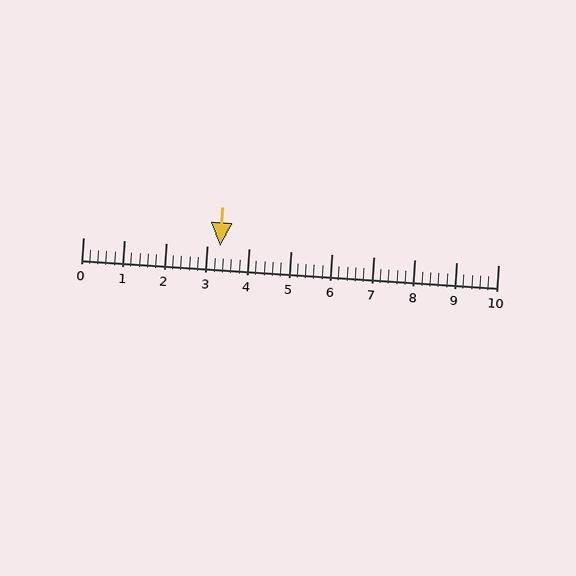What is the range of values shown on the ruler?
The ruler shows values from 0 to 10.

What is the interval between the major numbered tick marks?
The major tick marks are spaced 1 units apart.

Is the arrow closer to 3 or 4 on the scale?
The arrow is closer to 3.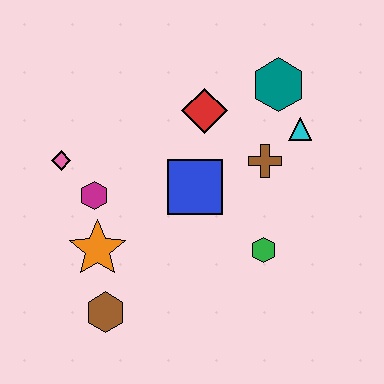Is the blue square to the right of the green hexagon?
No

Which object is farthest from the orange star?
The teal hexagon is farthest from the orange star.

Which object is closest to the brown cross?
The cyan triangle is closest to the brown cross.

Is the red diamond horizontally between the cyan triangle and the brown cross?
No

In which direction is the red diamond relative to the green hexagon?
The red diamond is above the green hexagon.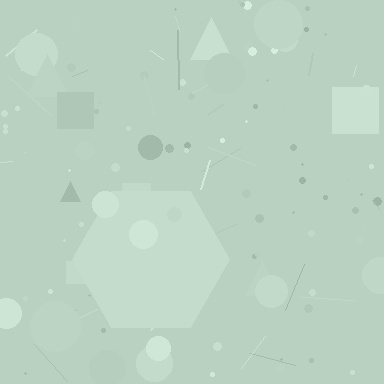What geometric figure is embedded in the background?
A hexagon is embedded in the background.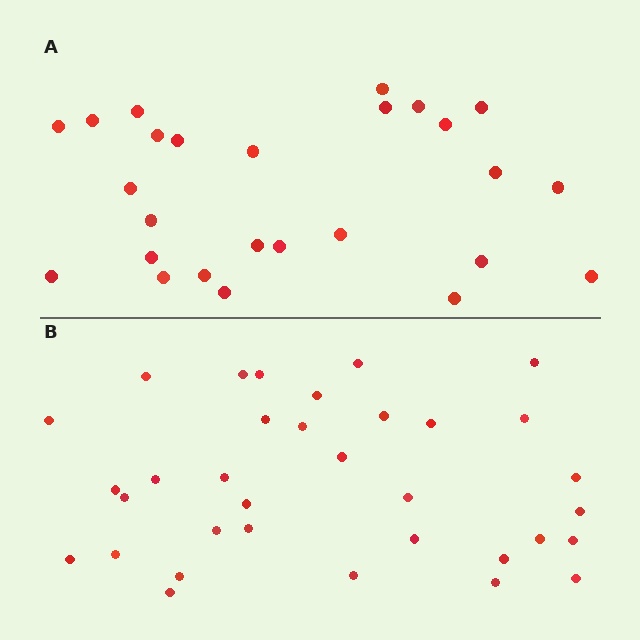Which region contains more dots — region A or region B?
Region B (the bottom region) has more dots.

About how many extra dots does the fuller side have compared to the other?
Region B has roughly 8 or so more dots than region A.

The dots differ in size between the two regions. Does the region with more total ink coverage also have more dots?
No. Region A has more total ink coverage because its dots are larger, but region B actually contains more individual dots. Total area can be misleading — the number of items is what matters here.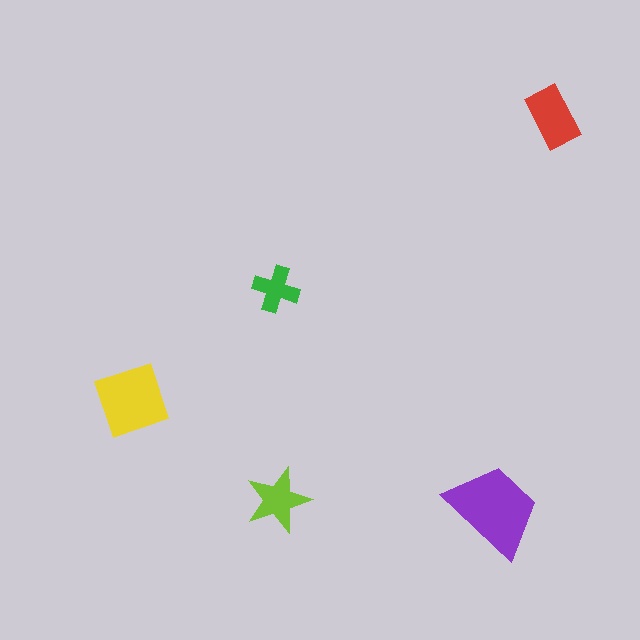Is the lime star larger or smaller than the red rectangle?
Smaller.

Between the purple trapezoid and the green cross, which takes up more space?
The purple trapezoid.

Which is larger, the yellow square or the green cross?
The yellow square.